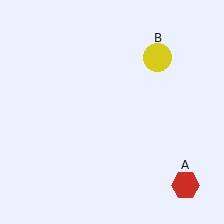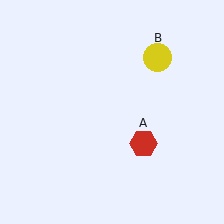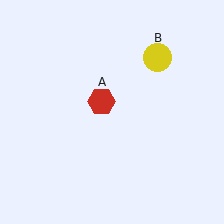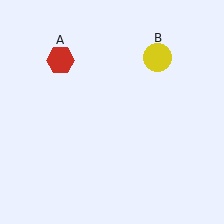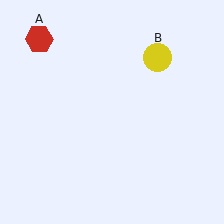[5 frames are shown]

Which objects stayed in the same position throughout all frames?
Yellow circle (object B) remained stationary.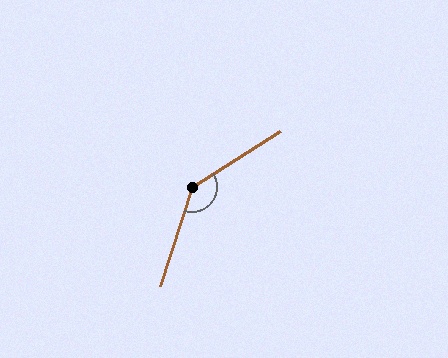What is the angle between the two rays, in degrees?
Approximately 140 degrees.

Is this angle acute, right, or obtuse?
It is obtuse.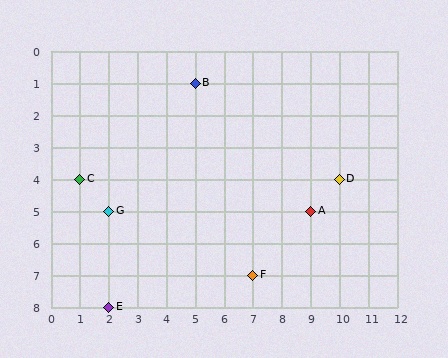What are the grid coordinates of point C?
Point C is at grid coordinates (1, 4).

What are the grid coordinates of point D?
Point D is at grid coordinates (10, 4).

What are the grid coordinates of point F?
Point F is at grid coordinates (7, 7).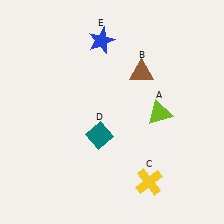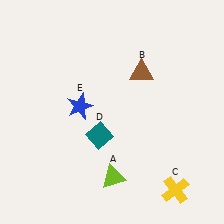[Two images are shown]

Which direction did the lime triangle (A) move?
The lime triangle (A) moved down.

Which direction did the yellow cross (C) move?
The yellow cross (C) moved right.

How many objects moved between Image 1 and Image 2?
3 objects moved between the two images.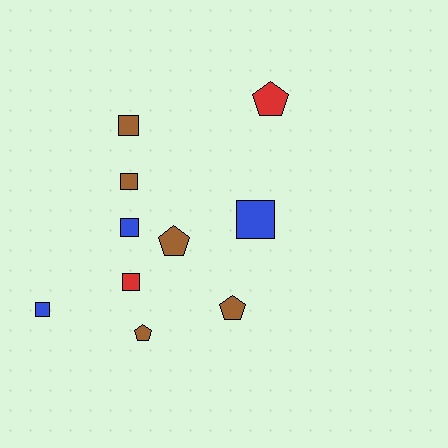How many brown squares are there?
There are 2 brown squares.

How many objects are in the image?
There are 10 objects.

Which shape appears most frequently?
Square, with 6 objects.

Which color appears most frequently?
Brown, with 5 objects.